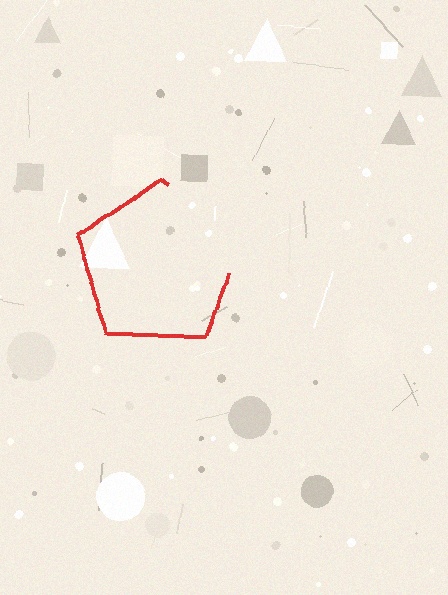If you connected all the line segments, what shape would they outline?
They would outline a pentagon.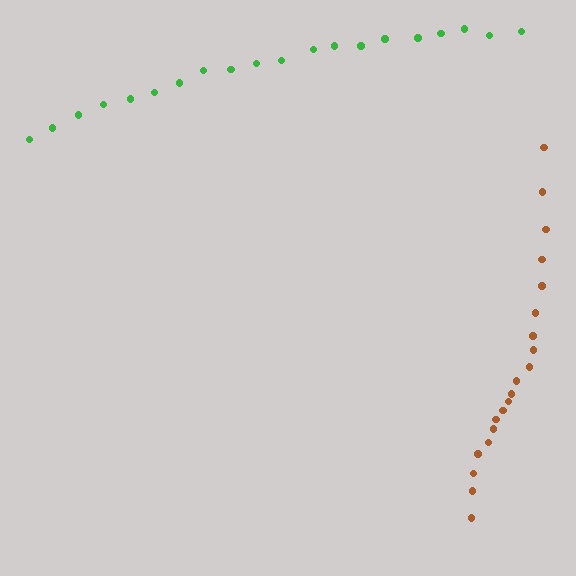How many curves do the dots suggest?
There are 2 distinct paths.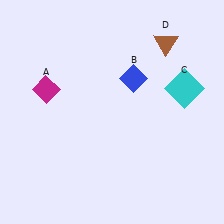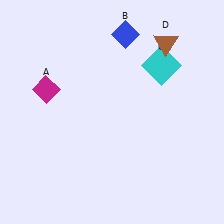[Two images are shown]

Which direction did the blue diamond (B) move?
The blue diamond (B) moved up.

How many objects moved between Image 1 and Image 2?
2 objects moved between the two images.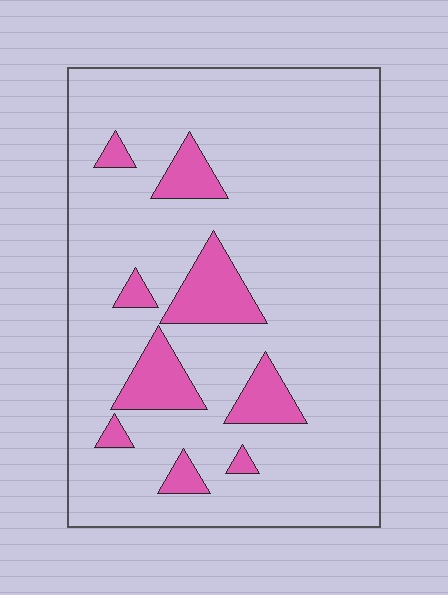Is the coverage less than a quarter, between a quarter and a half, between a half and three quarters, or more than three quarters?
Less than a quarter.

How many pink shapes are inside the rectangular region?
9.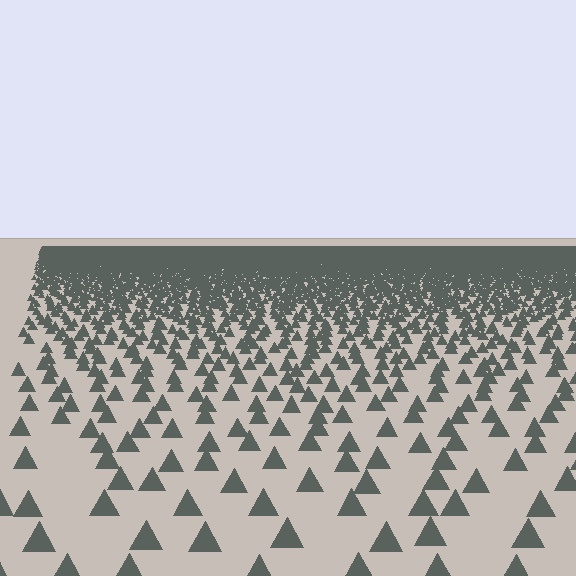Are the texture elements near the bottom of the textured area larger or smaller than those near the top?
Larger. Near the bottom, elements are closer to the viewer and appear at a bigger on-screen size.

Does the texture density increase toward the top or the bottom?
Density increases toward the top.